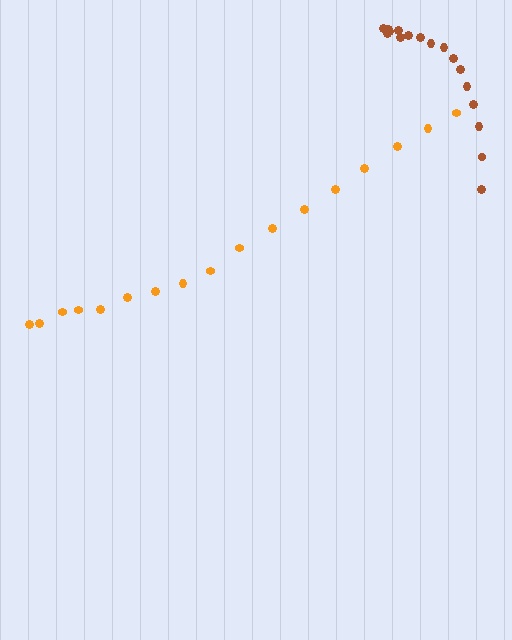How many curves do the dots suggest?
There are 2 distinct paths.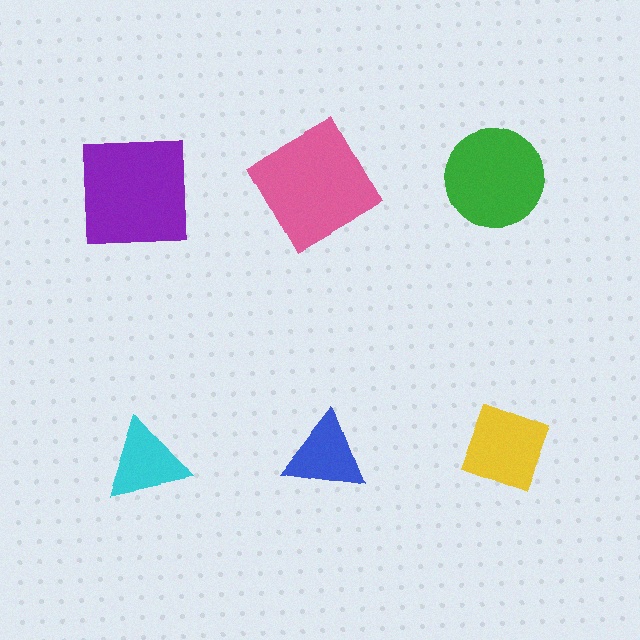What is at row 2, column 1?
A cyan triangle.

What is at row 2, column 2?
A blue triangle.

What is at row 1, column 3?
A green circle.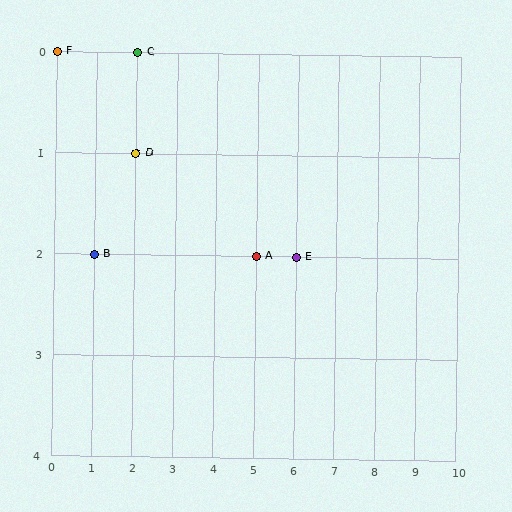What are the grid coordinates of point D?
Point D is at grid coordinates (2, 1).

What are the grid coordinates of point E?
Point E is at grid coordinates (6, 2).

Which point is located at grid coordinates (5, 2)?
Point A is at (5, 2).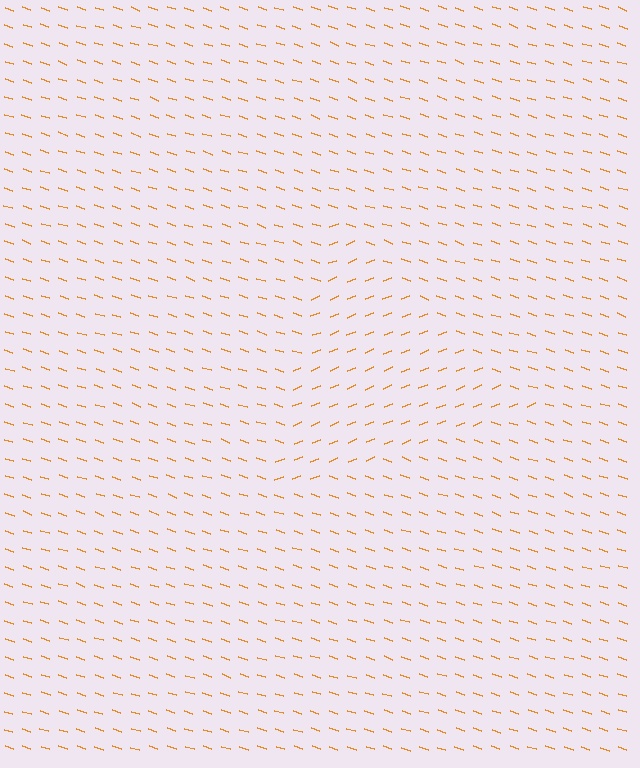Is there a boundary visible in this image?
Yes, there is a texture boundary formed by a change in line orientation.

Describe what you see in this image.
The image is filled with small orange line segments. A triangle region in the image has lines oriented differently from the surrounding lines, creating a visible texture boundary.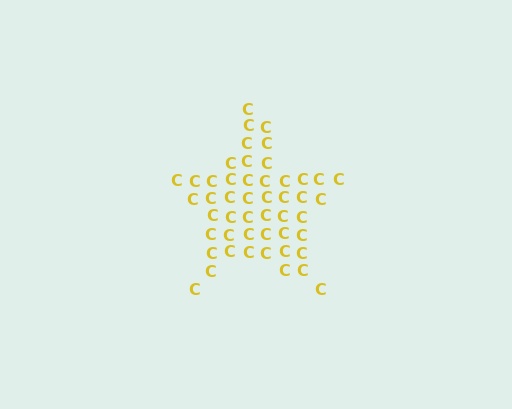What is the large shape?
The large shape is a star.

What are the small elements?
The small elements are letter C's.